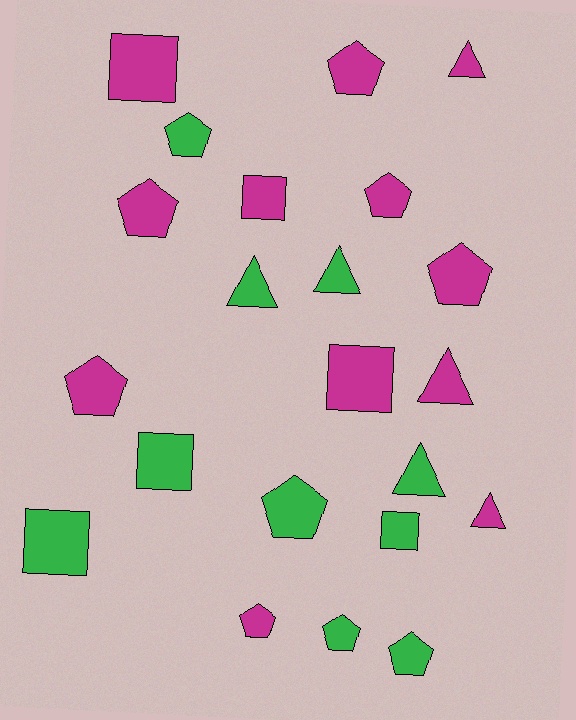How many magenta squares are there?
There are 3 magenta squares.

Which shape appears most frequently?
Pentagon, with 10 objects.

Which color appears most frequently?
Magenta, with 12 objects.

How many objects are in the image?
There are 22 objects.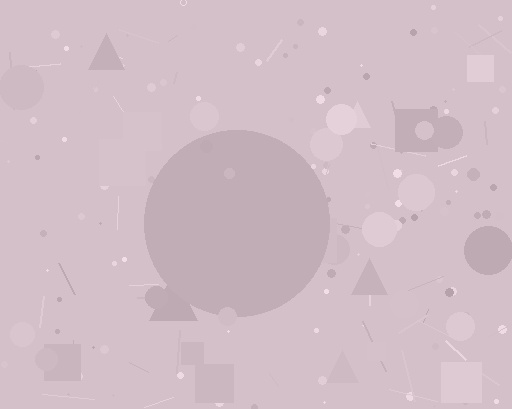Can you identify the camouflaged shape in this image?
The camouflaged shape is a circle.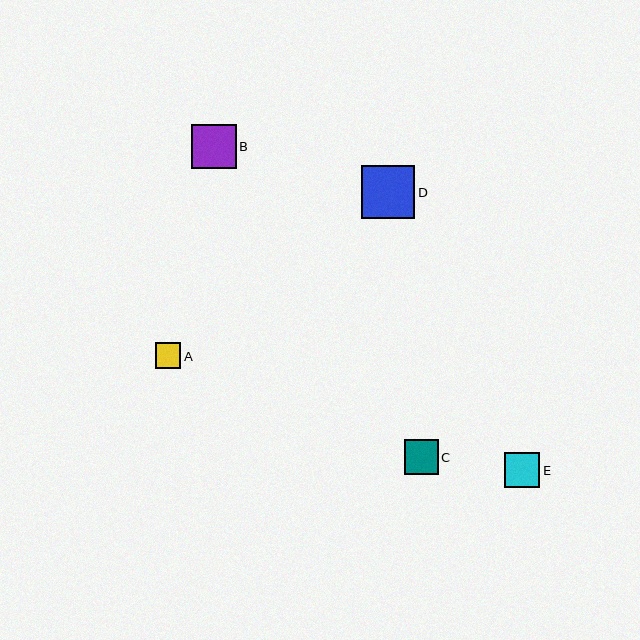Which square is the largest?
Square D is the largest with a size of approximately 54 pixels.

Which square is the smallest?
Square A is the smallest with a size of approximately 26 pixels.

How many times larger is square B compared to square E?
Square B is approximately 1.3 times the size of square E.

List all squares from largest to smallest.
From largest to smallest: D, B, E, C, A.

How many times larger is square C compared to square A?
Square C is approximately 1.3 times the size of square A.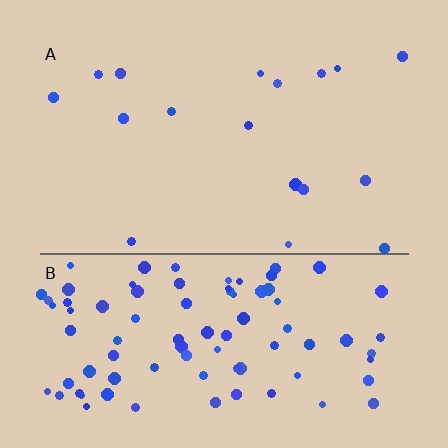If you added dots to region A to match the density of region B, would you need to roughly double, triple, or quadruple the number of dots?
Approximately quadruple.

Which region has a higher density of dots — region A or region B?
B (the bottom).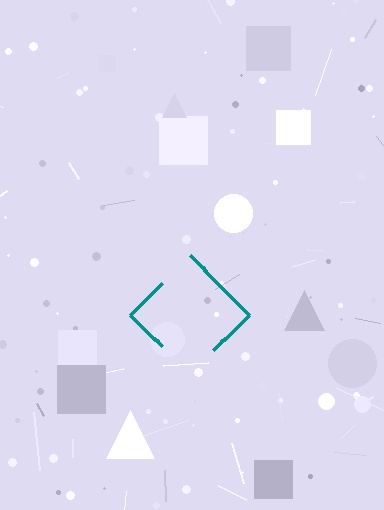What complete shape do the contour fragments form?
The contour fragments form a diamond.